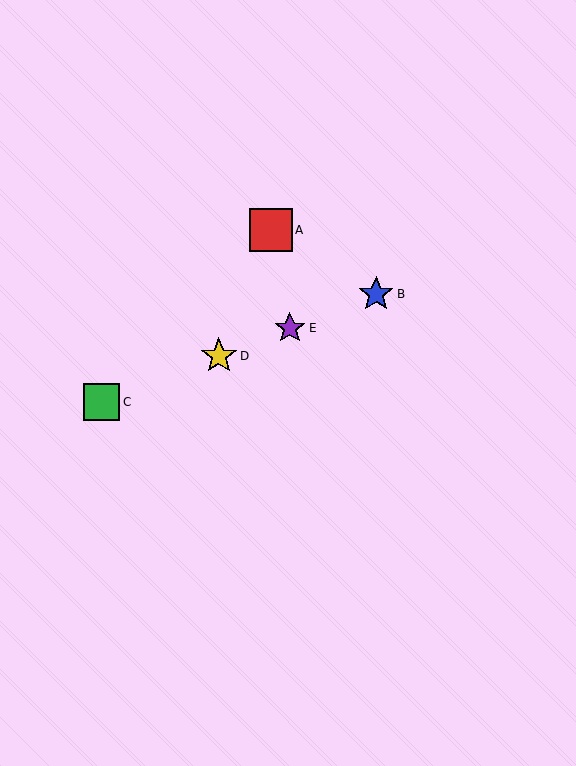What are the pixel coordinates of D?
Object D is at (219, 356).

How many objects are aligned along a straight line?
4 objects (B, C, D, E) are aligned along a straight line.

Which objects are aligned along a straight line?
Objects B, C, D, E are aligned along a straight line.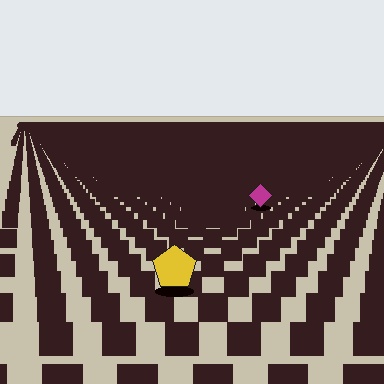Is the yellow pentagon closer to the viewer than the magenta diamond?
Yes. The yellow pentagon is closer — you can tell from the texture gradient: the ground texture is coarser near it.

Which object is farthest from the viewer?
The magenta diamond is farthest from the viewer. It appears smaller and the ground texture around it is denser.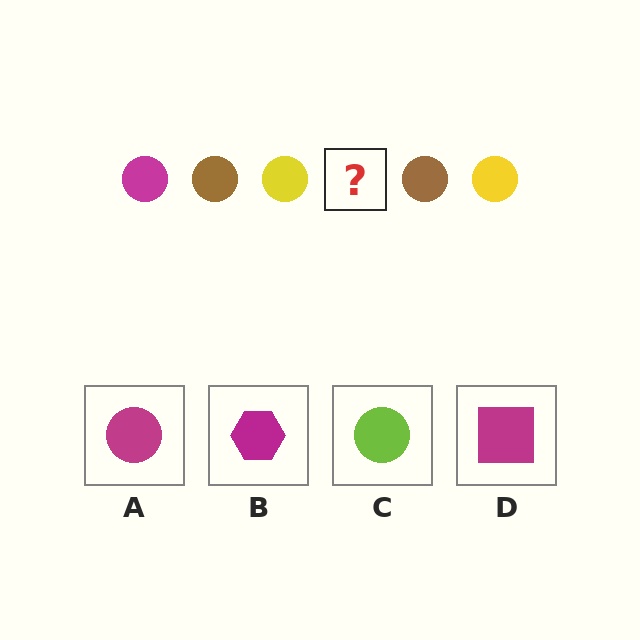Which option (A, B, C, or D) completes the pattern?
A.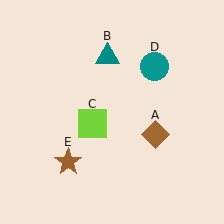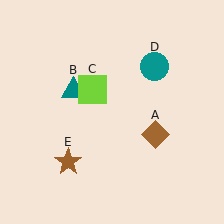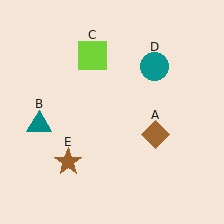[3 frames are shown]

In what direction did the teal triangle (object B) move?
The teal triangle (object B) moved down and to the left.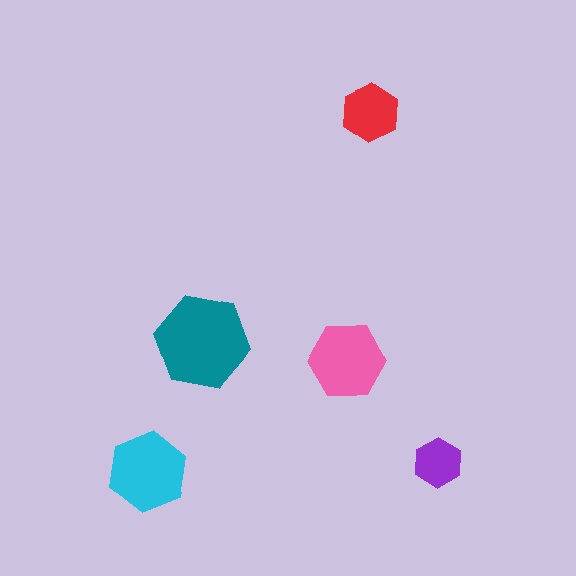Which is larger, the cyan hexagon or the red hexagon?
The cyan one.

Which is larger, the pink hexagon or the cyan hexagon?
The cyan one.